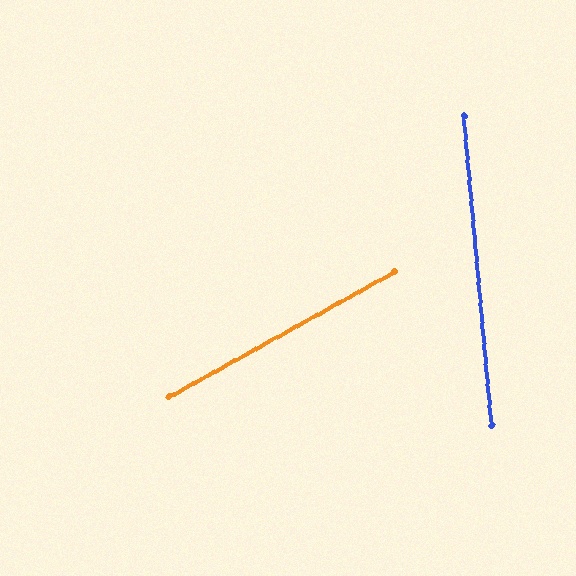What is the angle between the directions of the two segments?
Approximately 66 degrees.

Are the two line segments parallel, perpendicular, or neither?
Neither parallel nor perpendicular — they differ by about 66°.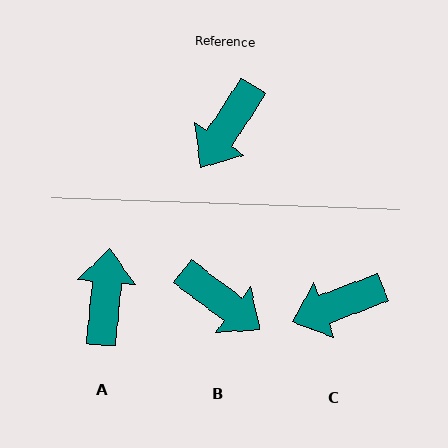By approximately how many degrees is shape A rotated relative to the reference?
Approximately 152 degrees clockwise.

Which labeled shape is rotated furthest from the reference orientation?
A, about 152 degrees away.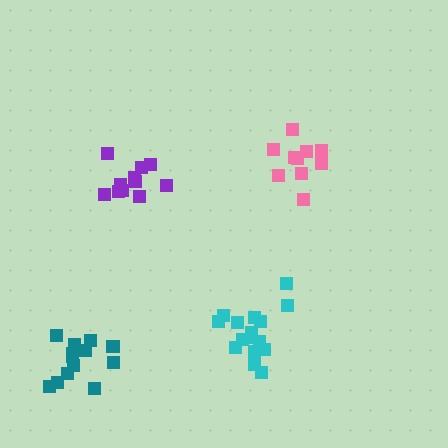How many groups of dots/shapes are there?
There are 4 groups.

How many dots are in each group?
Group 1: 11 dots, Group 2: 13 dots, Group 3: 16 dots, Group 4: 10 dots (50 total).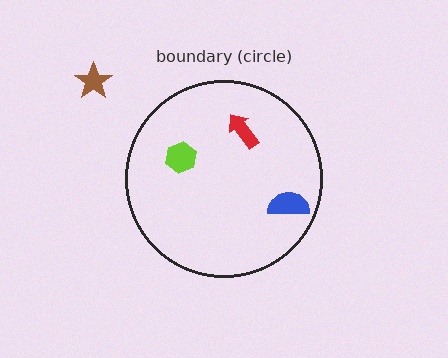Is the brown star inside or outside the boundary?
Outside.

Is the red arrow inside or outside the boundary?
Inside.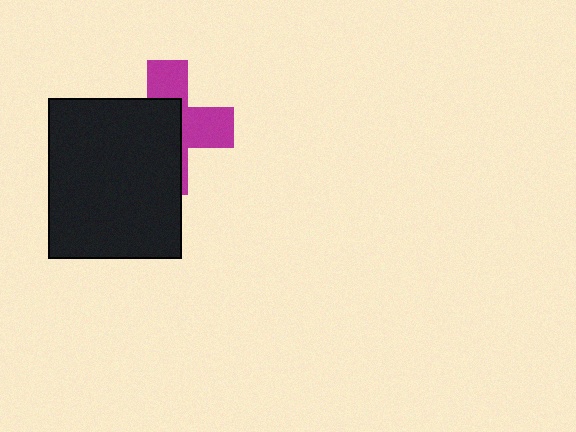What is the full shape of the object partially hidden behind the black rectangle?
The partially hidden object is a magenta cross.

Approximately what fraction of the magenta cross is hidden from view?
Roughly 57% of the magenta cross is hidden behind the black rectangle.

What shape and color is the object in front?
The object in front is a black rectangle.